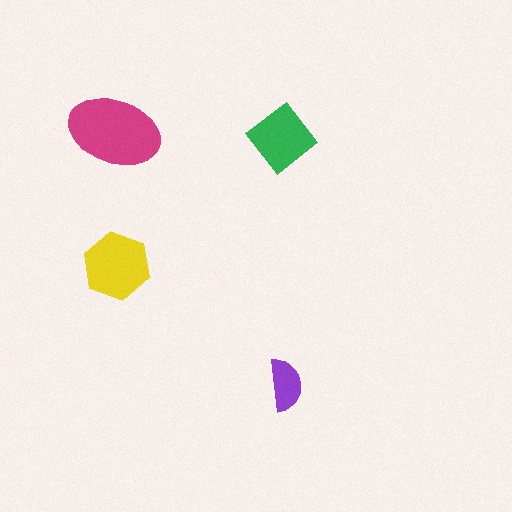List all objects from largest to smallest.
The magenta ellipse, the yellow hexagon, the green diamond, the purple semicircle.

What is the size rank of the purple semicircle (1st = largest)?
4th.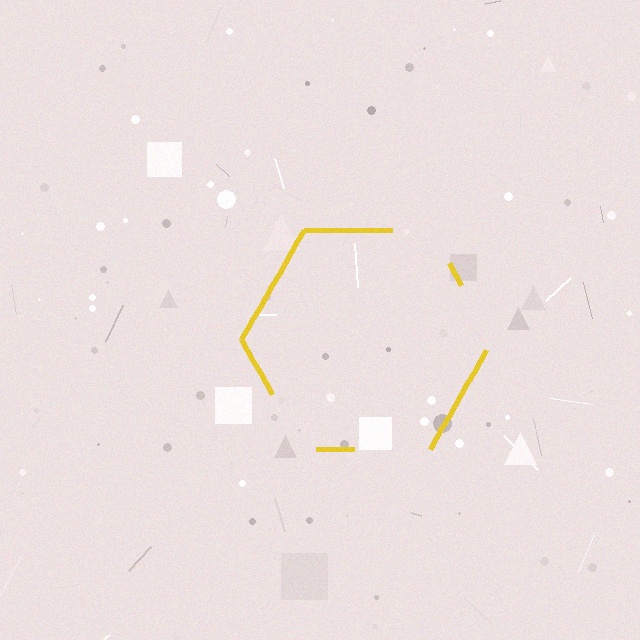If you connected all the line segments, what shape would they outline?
They would outline a hexagon.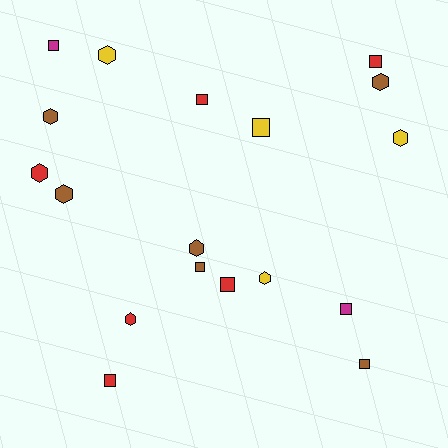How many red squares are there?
There are 4 red squares.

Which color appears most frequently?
Red, with 6 objects.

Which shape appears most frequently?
Square, with 9 objects.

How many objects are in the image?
There are 18 objects.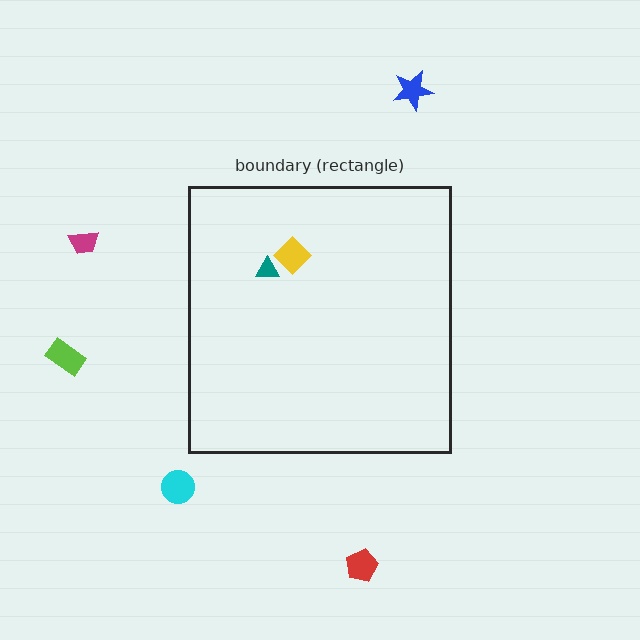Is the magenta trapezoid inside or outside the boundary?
Outside.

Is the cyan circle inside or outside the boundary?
Outside.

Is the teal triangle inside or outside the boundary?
Inside.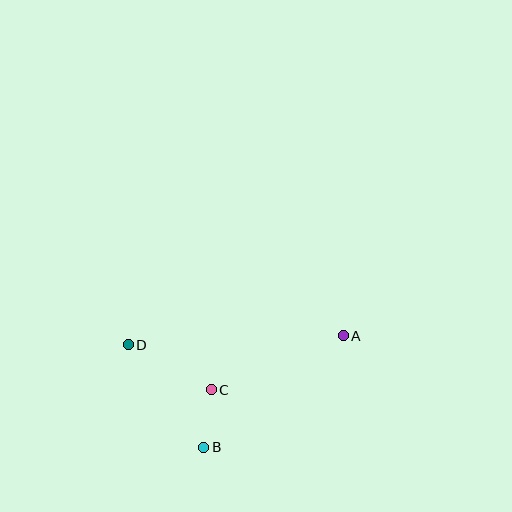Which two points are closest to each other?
Points B and C are closest to each other.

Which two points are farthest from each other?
Points A and D are farthest from each other.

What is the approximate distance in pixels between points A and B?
The distance between A and B is approximately 178 pixels.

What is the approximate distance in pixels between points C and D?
The distance between C and D is approximately 95 pixels.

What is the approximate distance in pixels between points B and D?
The distance between B and D is approximately 128 pixels.